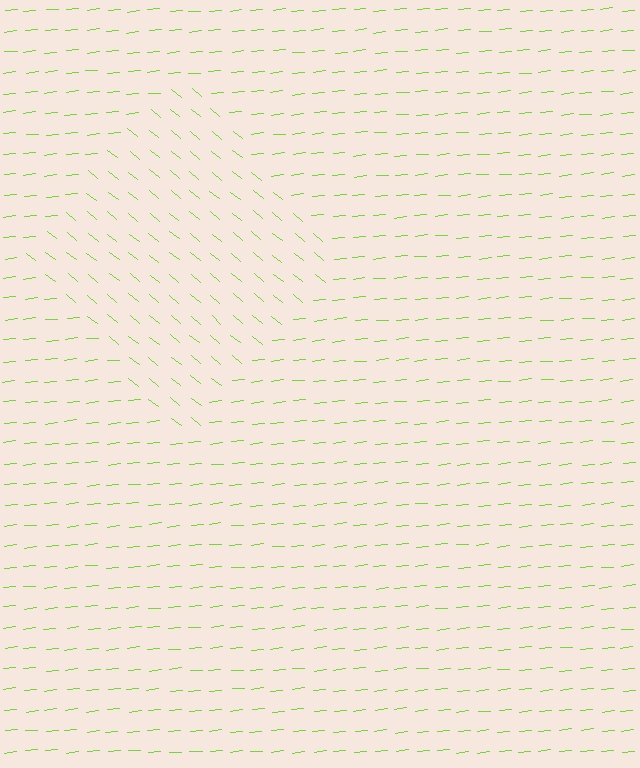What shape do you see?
I see a diamond.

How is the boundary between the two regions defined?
The boundary is defined purely by a change in line orientation (approximately 45 degrees difference). All lines are the same color and thickness.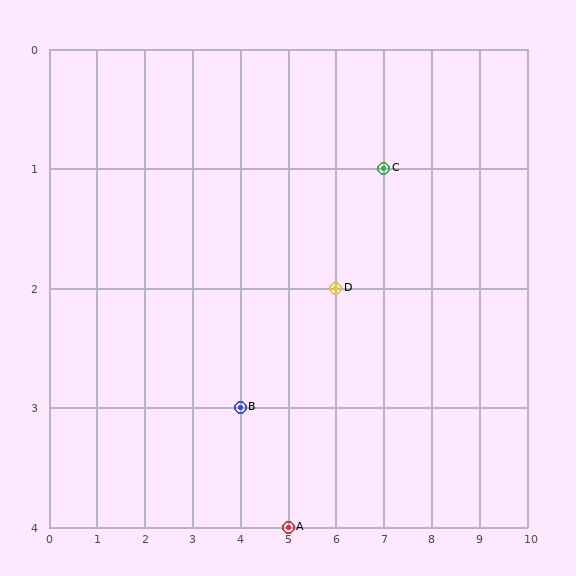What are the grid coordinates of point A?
Point A is at grid coordinates (5, 4).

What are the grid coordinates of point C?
Point C is at grid coordinates (7, 1).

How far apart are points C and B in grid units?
Points C and B are 3 columns and 2 rows apart (about 3.6 grid units diagonally).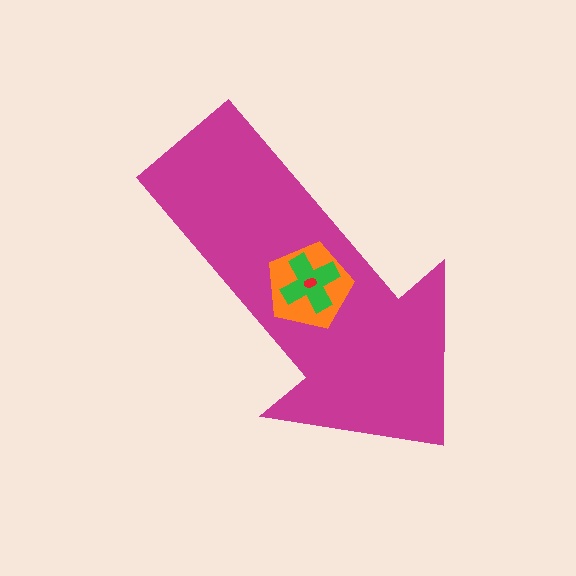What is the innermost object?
The red ellipse.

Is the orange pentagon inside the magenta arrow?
Yes.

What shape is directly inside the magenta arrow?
The orange pentagon.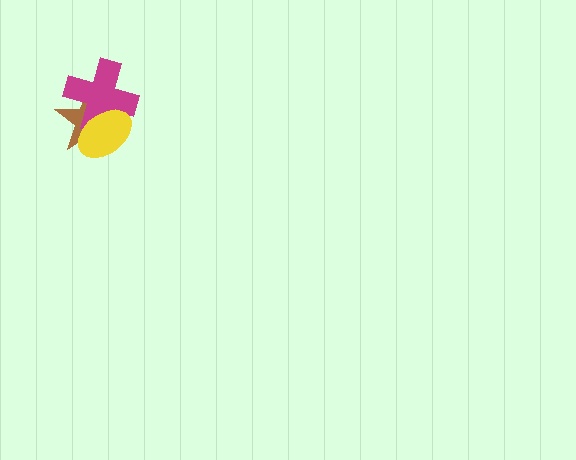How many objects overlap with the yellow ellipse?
2 objects overlap with the yellow ellipse.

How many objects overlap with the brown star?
2 objects overlap with the brown star.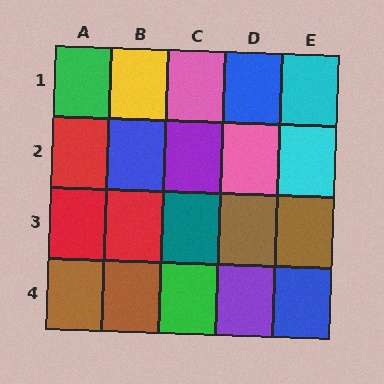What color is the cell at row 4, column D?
Purple.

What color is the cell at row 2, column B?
Blue.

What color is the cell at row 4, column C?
Green.